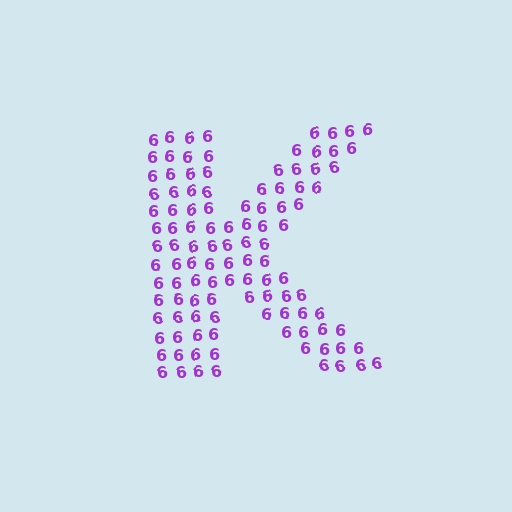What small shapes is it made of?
It is made of small digit 6's.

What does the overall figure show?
The overall figure shows the letter K.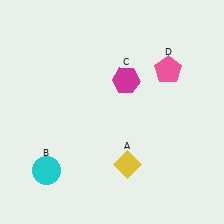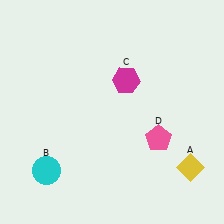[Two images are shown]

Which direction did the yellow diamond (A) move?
The yellow diamond (A) moved right.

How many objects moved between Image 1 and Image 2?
2 objects moved between the two images.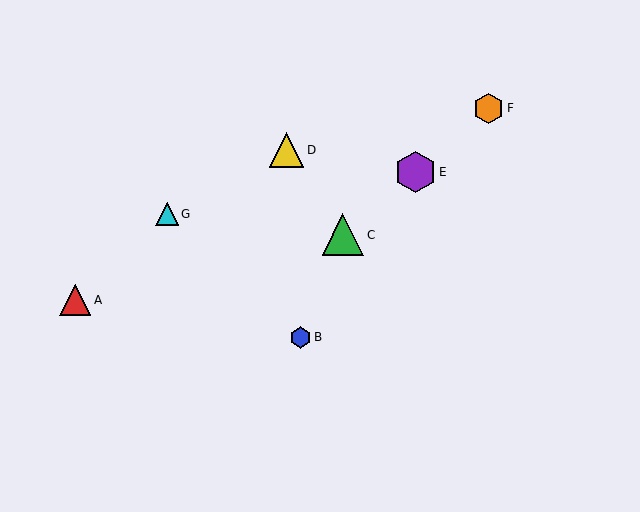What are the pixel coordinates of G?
Object G is at (167, 214).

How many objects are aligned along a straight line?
3 objects (C, E, F) are aligned along a straight line.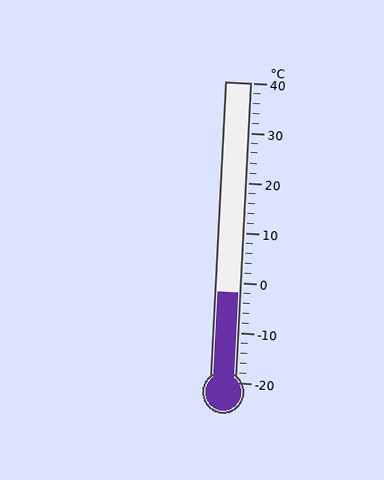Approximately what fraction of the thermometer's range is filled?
The thermometer is filled to approximately 30% of its range.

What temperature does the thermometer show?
The thermometer shows approximately -2°C.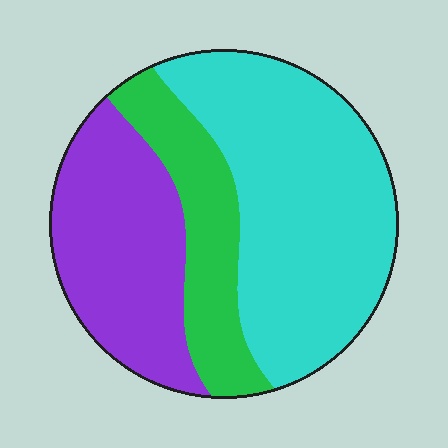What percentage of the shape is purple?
Purple takes up about one third (1/3) of the shape.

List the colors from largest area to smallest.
From largest to smallest: cyan, purple, green.